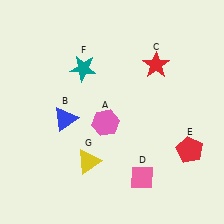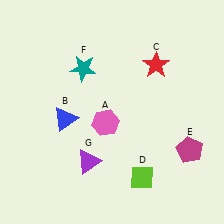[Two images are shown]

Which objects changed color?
D changed from pink to lime. E changed from red to magenta. G changed from yellow to purple.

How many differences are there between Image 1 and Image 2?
There are 3 differences between the two images.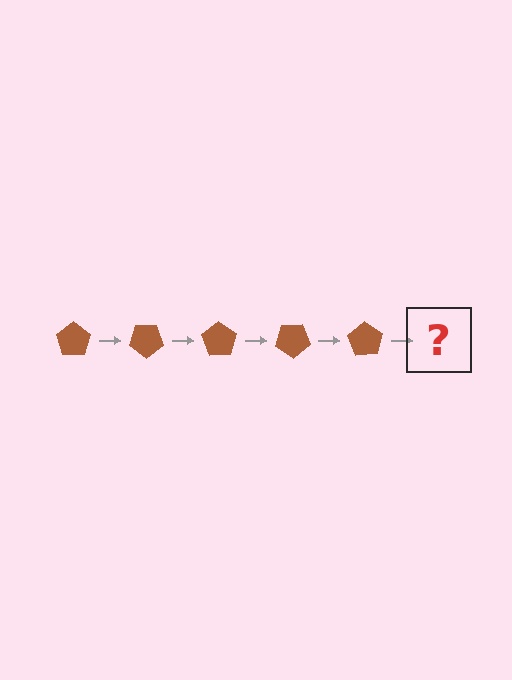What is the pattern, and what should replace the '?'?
The pattern is that the pentagon rotates 35 degrees each step. The '?' should be a brown pentagon rotated 175 degrees.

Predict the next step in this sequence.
The next step is a brown pentagon rotated 175 degrees.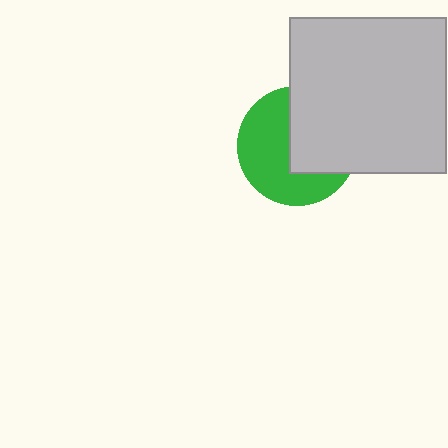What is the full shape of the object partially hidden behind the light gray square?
The partially hidden object is a green circle.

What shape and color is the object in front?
The object in front is a light gray square.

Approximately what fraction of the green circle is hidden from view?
Roughly 45% of the green circle is hidden behind the light gray square.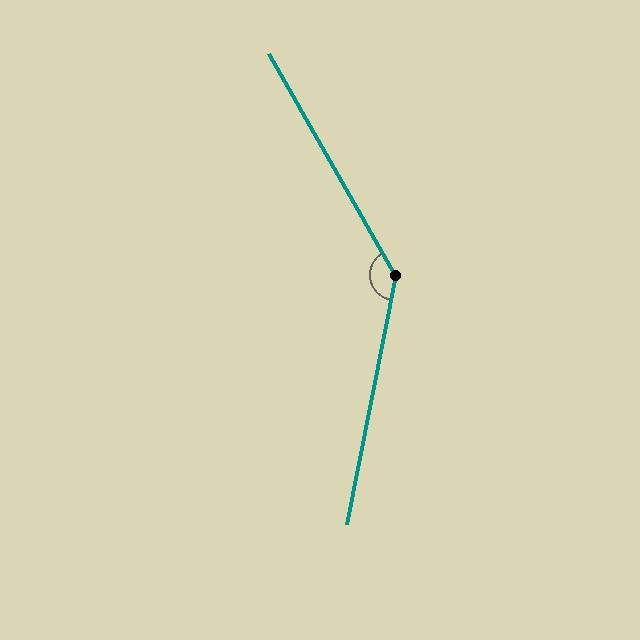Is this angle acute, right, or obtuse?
It is obtuse.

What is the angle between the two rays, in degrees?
Approximately 139 degrees.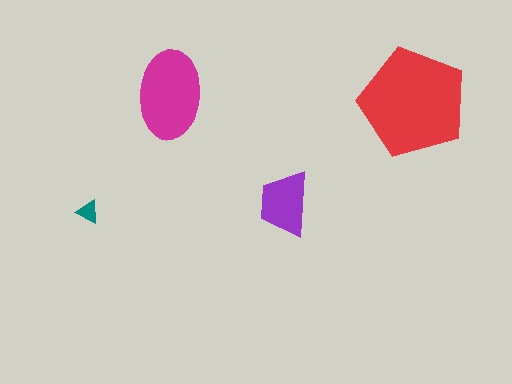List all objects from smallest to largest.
The teal triangle, the purple trapezoid, the magenta ellipse, the red pentagon.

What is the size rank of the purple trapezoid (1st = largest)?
3rd.